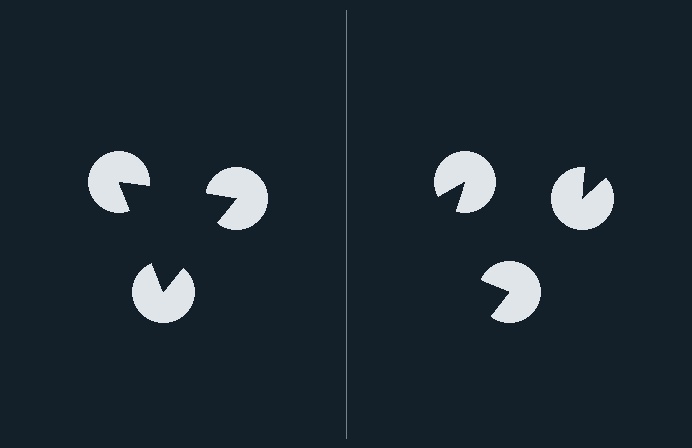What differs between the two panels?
The pac-man discs are positioned identically on both sides; only the wedge orientations differ. On the left they align to a triangle; on the right they are misaligned.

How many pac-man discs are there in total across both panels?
6 — 3 on each side.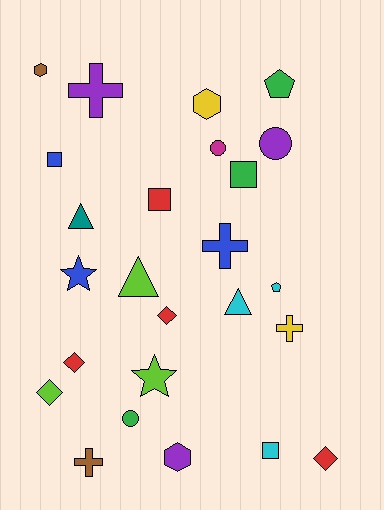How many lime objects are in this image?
There are 3 lime objects.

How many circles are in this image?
There are 3 circles.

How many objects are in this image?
There are 25 objects.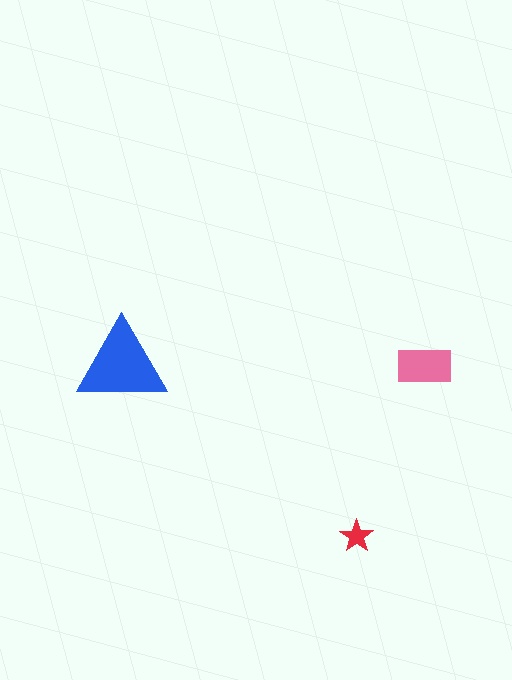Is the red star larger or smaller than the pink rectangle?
Smaller.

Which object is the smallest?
The red star.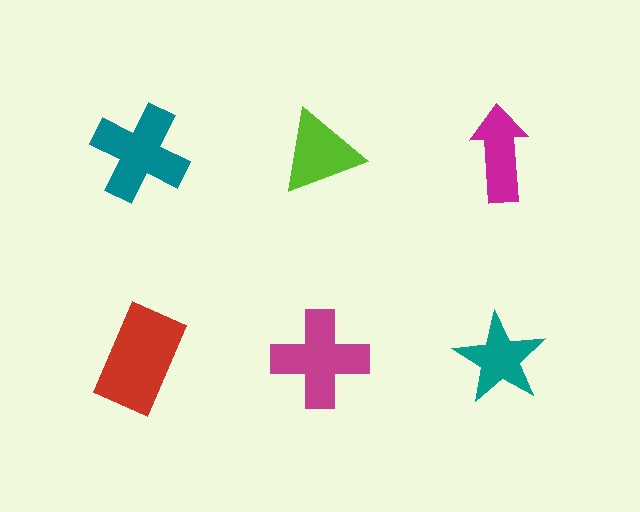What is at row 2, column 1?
A red rectangle.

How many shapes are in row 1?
3 shapes.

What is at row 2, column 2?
A magenta cross.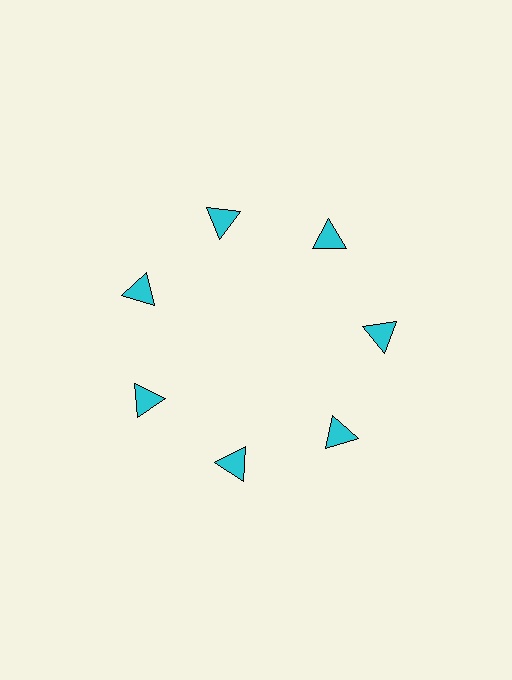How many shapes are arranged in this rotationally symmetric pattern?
There are 7 shapes, arranged in 7 groups of 1.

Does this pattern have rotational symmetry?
Yes, this pattern has 7-fold rotational symmetry. It looks the same after rotating 51 degrees around the center.